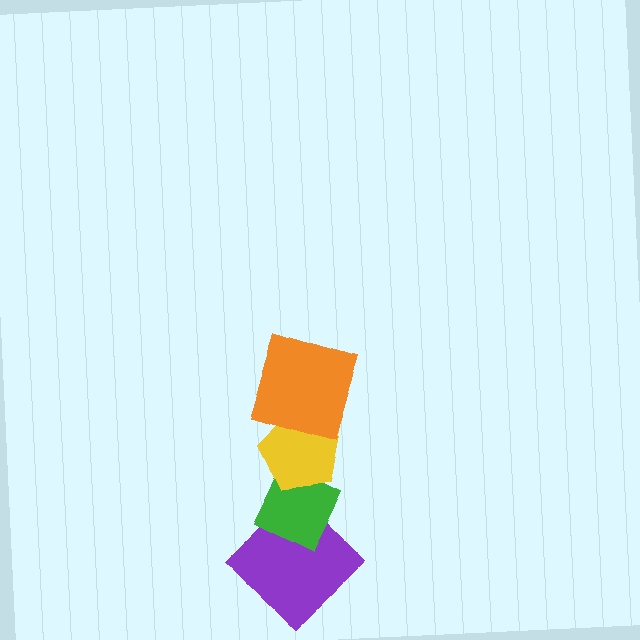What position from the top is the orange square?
The orange square is 1st from the top.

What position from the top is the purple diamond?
The purple diamond is 4th from the top.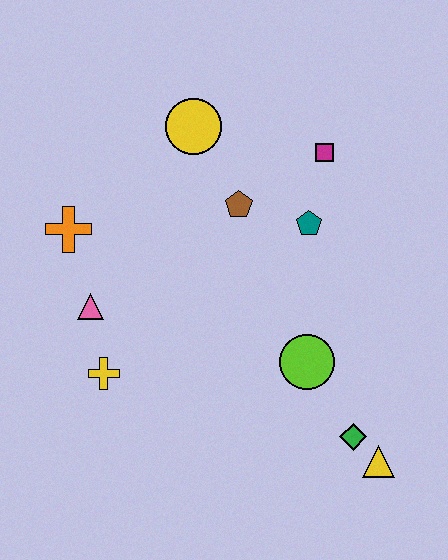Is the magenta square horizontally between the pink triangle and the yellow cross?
No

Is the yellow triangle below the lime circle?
Yes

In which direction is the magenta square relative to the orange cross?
The magenta square is to the right of the orange cross.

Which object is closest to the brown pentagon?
The teal pentagon is closest to the brown pentagon.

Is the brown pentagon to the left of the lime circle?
Yes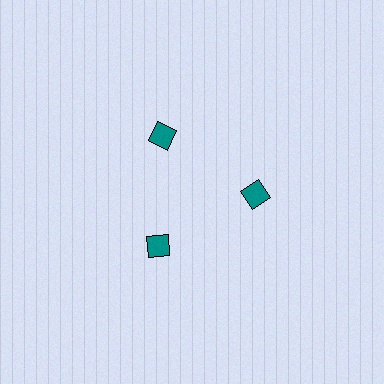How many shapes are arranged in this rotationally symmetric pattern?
There are 3 shapes, arranged in 3 groups of 1.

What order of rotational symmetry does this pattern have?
This pattern has 3-fold rotational symmetry.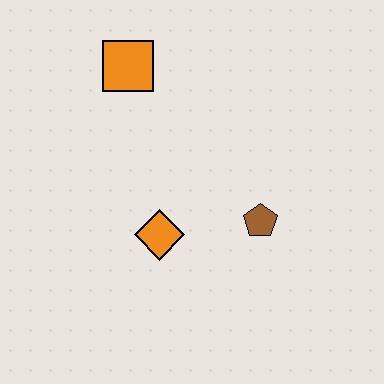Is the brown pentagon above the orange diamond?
Yes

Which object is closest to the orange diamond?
The brown pentagon is closest to the orange diamond.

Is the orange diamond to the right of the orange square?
Yes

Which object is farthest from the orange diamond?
The orange square is farthest from the orange diamond.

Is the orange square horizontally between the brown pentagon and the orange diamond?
No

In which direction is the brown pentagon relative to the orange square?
The brown pentagon is below the orange square.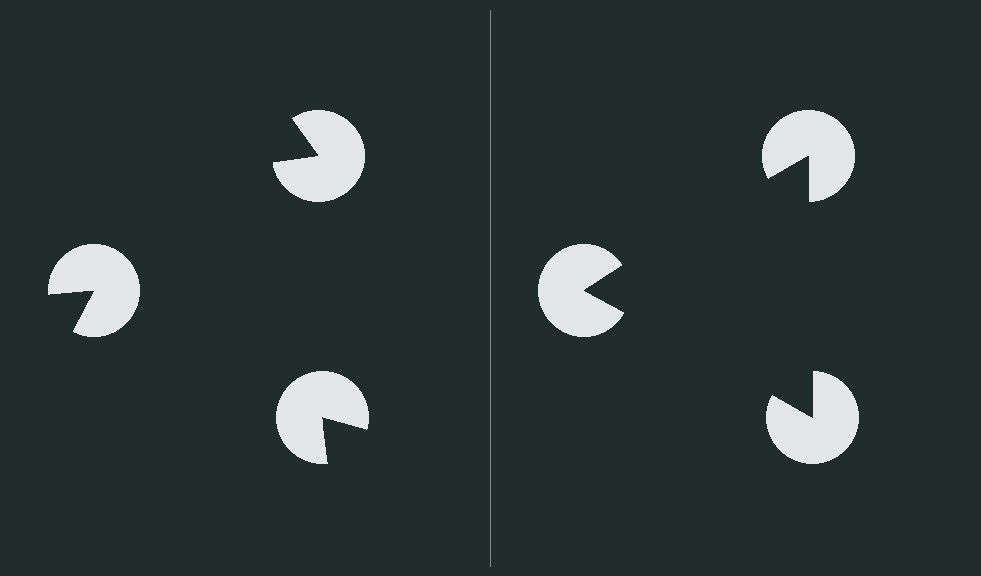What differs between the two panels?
The pac-man discs are positioned identically on both sides; only the wedge orientations differ. On the right they align to a triangle; on the left they are misaligned.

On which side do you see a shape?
An illusory triangle appears on the right side. On the left side the wedge cuts are rotated, so no coherent shape forms.